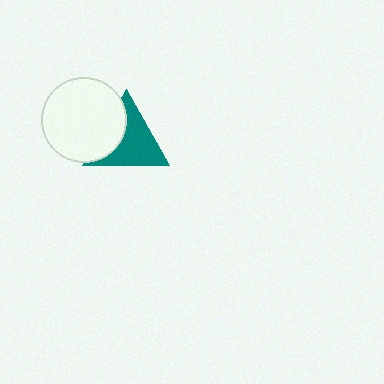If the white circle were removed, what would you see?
You would see the complete teal triangle.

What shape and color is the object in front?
The object in front is a white circle.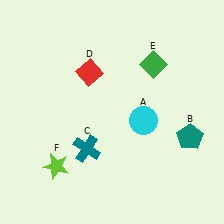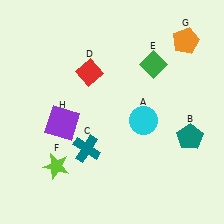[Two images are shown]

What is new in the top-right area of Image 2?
An orange pentagon (G) was added in the top-right area of Image 2.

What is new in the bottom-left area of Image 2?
A purple square (H) was added in the bottom-left area of Image 2.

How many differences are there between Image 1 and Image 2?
There are 2 differences between the two images.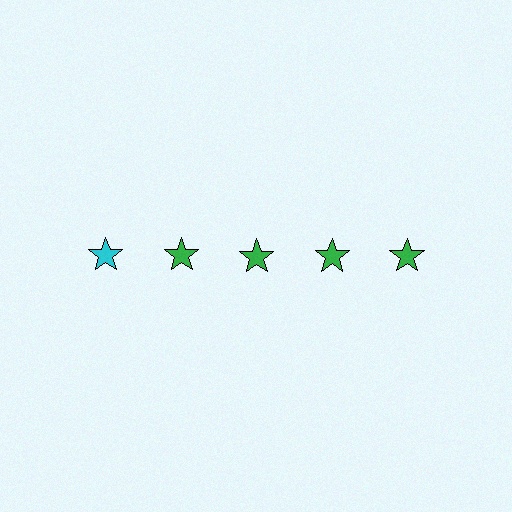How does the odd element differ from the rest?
It has a different color: cyan instead of green.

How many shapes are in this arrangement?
There are 5 shapes arranged in a grid pattern.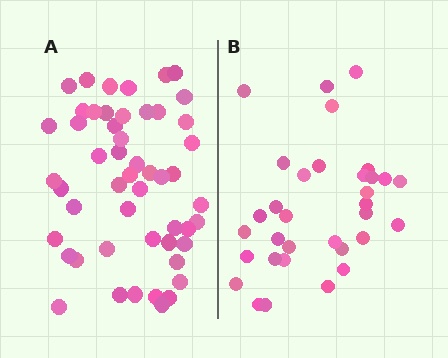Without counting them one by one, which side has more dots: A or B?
Region A (the left region) has more dots.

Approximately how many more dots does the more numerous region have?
Region A has approximately 20 more dots than region B.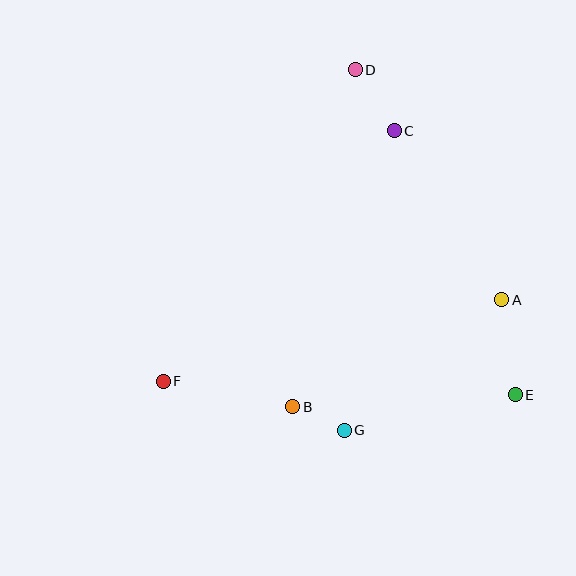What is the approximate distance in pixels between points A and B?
The distance between A and B is approximately 235 pixels.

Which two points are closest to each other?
Points B and G are closest to each other.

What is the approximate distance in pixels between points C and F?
The distance between C and F is approximately 341 pixels.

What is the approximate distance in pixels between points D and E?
The distance between D and E is approximately 363 pixels.